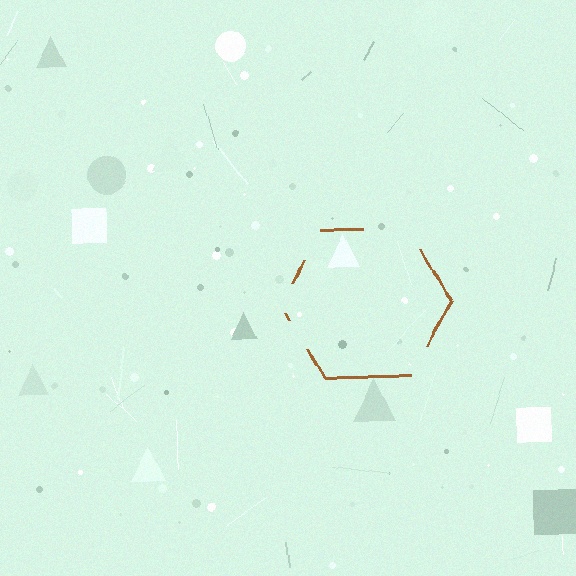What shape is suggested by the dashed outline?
The dashed outline suggests a hexagon.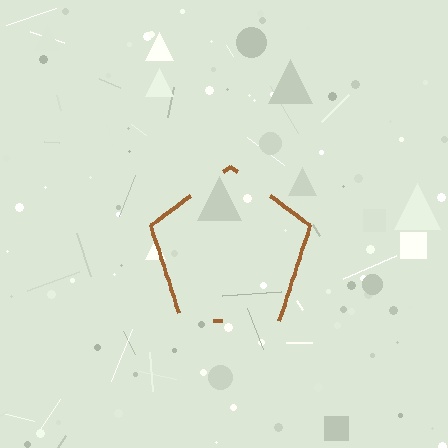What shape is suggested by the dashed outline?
The dashed outline suggests a pentagon.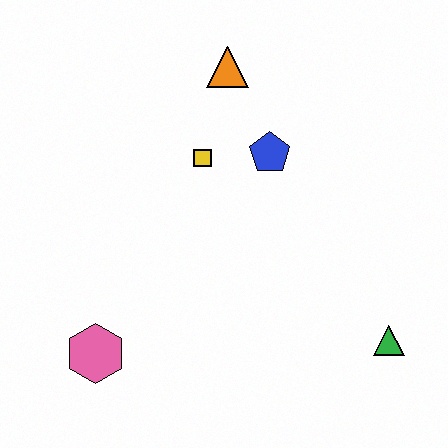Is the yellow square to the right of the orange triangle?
No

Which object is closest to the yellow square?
The blue pentagon is closest to the yellow square.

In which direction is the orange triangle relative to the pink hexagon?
The orange triangle is above the pink hexagon.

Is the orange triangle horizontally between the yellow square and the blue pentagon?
Yes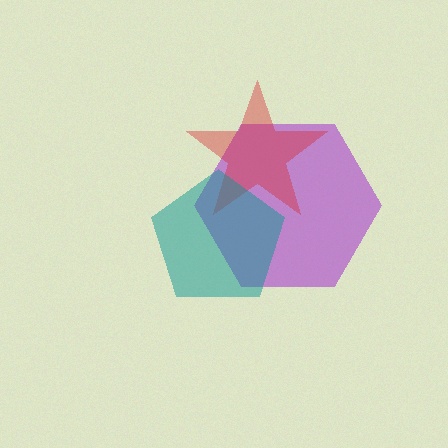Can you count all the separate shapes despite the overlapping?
Yes, there are 3 separate shapes.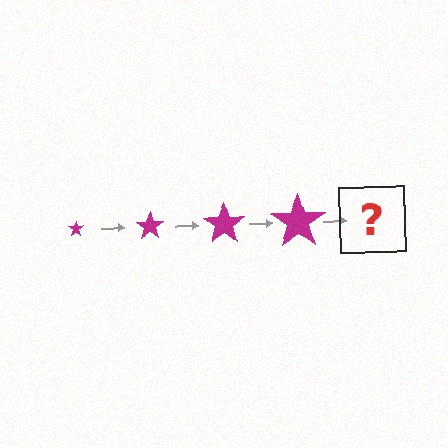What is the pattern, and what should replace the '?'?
The pattern is that the star gets progressively larger each step. The '?' should be a magenta star, larger than the previous one.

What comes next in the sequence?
The next element should be a magenta star, larger than the previous one.